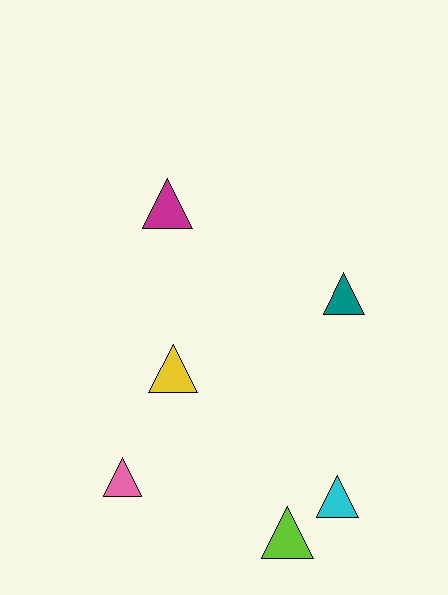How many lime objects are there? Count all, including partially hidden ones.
There is 1 lime object.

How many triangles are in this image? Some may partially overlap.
There are 6 triangles.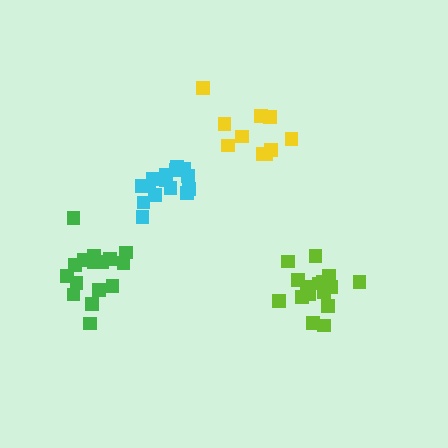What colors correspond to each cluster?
The clusters are colored: yellow, lime, cyan, green.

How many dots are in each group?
Group 1: 10 dots, Group 2: 16 dots, Group 3: 15 dots, Group 4: 16 dots (57 total).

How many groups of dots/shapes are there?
There are 4 groups.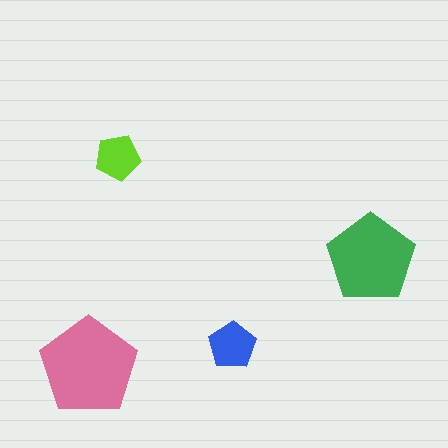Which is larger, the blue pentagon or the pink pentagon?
The pink one.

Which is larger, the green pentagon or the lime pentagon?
The green one.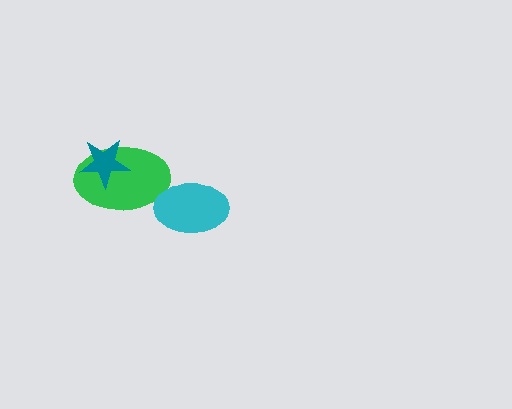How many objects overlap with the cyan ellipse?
1 object overlaps with the cyan ellipse.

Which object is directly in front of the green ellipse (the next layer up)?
The teal star is directly in front of the green ellipse.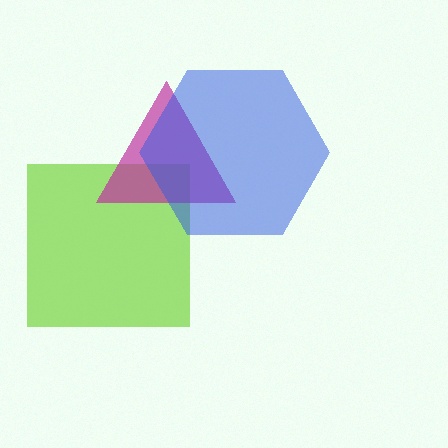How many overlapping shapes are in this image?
There are 3 overlapping shapes in the image.